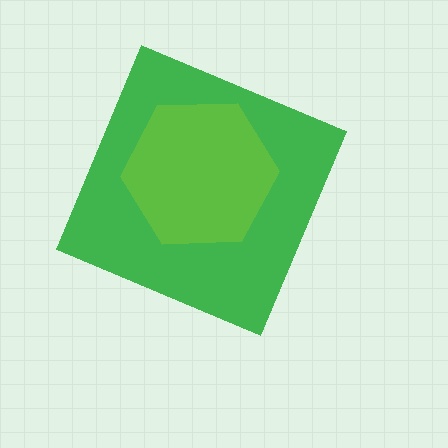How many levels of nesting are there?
2.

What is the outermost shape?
The green diamond.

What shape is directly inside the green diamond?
The lime hexagon.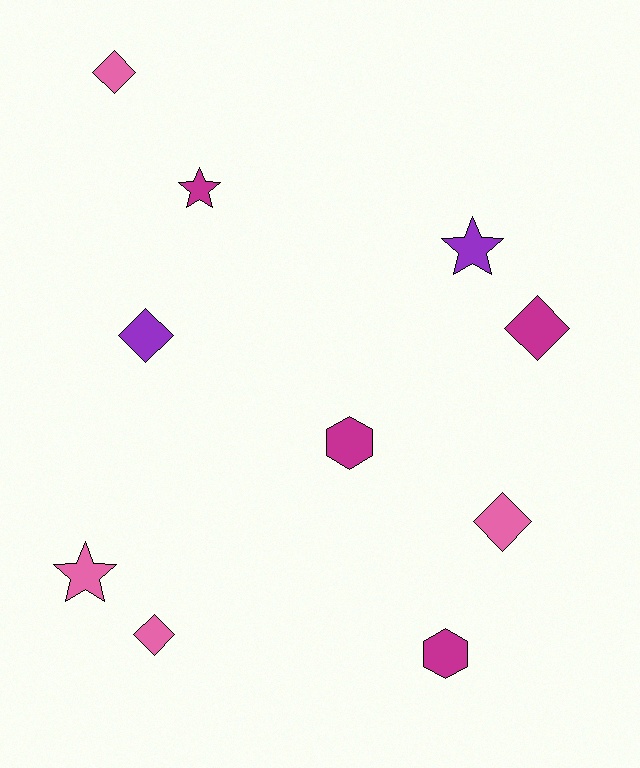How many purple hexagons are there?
There are no purple hexagons.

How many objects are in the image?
There are 10 objects.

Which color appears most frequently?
Magenta, with 4 objects.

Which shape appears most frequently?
Diamond, with 5 objects.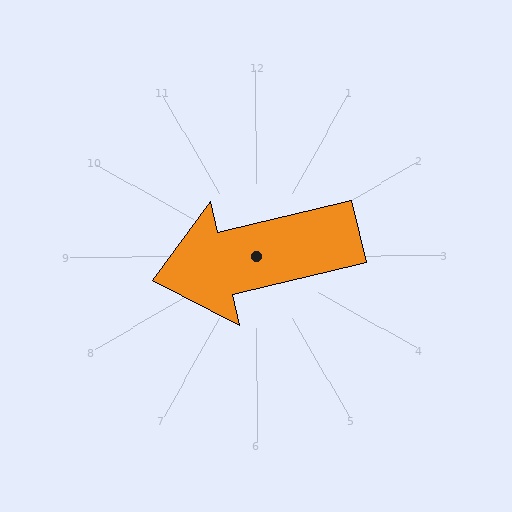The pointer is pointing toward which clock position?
Roughly 9 o'clock.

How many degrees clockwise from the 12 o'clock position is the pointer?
Approximately 257 degrees.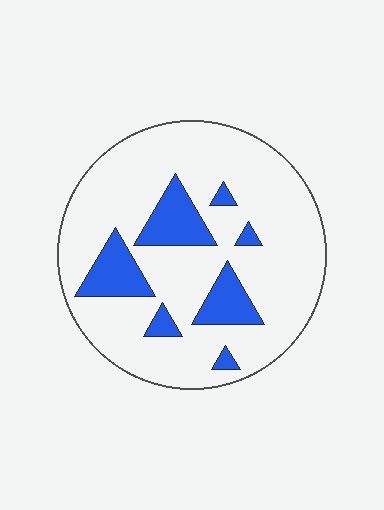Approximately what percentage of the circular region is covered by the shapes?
Approximately 20%.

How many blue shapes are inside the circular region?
7.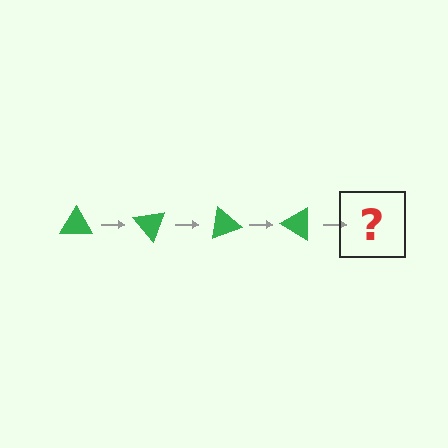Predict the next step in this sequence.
The next step is a green triangle rotated 200 degrees.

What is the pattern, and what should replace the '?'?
The pattern is that the triangle rotates 50 degrees each step. The '?' should be a green triangle rotated 200 degrees.